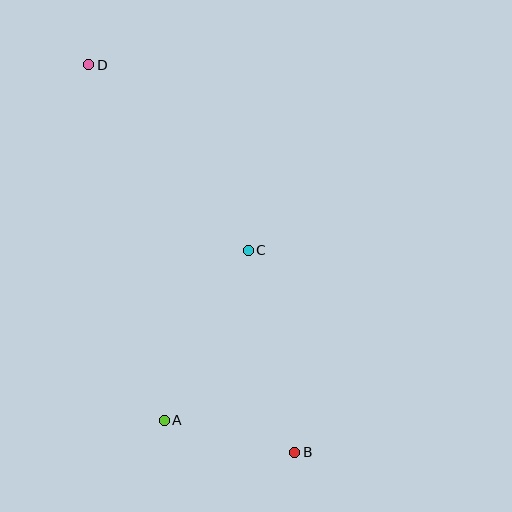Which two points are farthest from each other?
Points B and D are farthest from each other.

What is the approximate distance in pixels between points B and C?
The distance between B and C is approximately 208 pixels.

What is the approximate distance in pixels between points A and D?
The distance between A and D is approximately 363 pixels.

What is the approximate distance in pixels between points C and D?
The distance between C and D is approximately 244 pixels.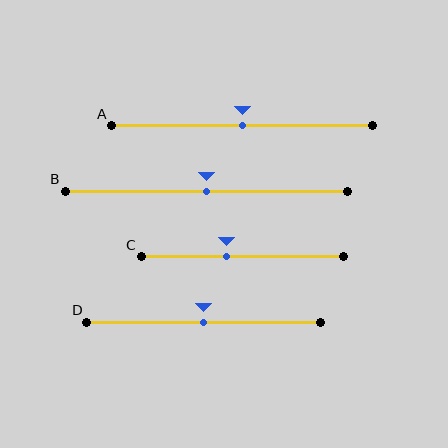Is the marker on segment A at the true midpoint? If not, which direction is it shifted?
Yes, the marker on segment A is at the true midpoint.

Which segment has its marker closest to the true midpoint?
Segment A has its marker closest to the true midpoint.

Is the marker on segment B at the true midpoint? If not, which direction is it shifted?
Yes, the marker on segment B is at the true midpoint.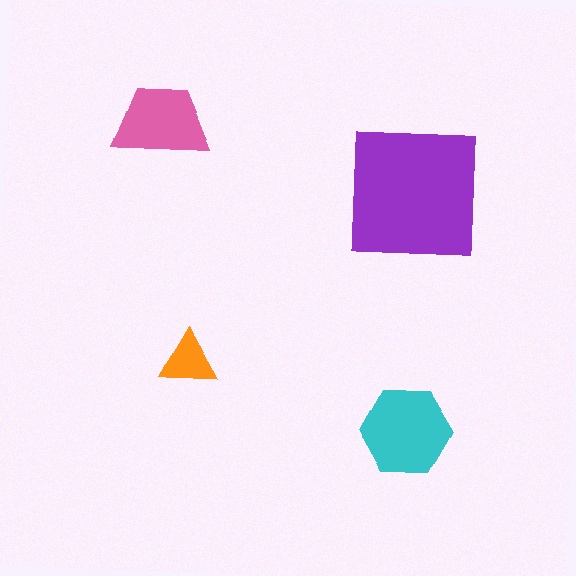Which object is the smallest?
The orange triangle.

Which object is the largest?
The purple square.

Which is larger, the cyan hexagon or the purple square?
The purple square.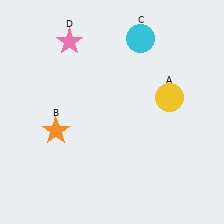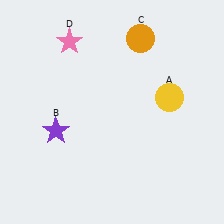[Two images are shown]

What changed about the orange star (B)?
In Image 1, B is orange. In Image 2, it changed to purple.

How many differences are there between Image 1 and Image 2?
There are 2 differences between the two images.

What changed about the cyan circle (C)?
In Image 1, C is cyan. In Image 2, it changed to orange.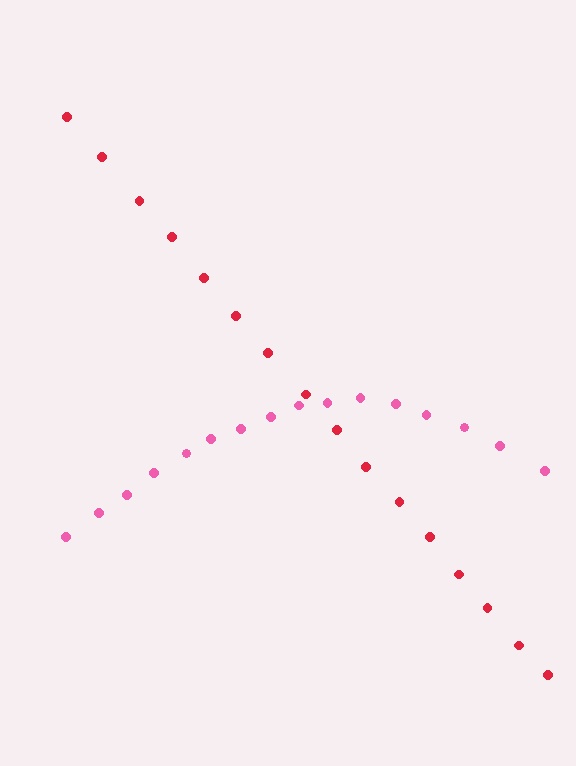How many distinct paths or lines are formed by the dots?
There are 2 distinct paths.